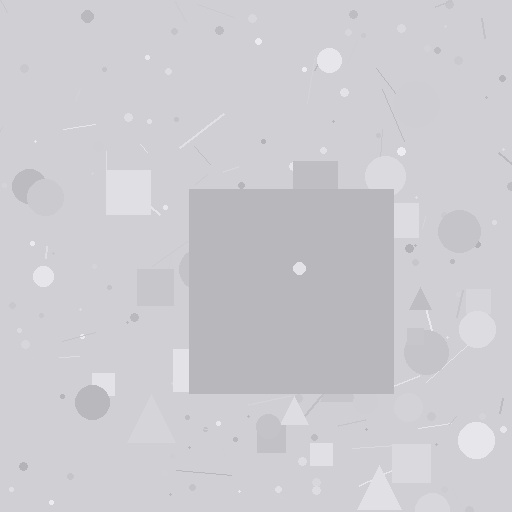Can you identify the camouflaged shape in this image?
The camouflaged shape is a square.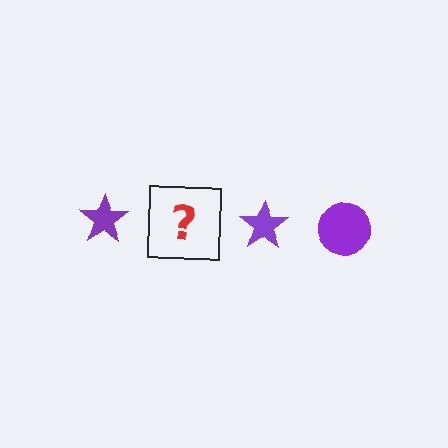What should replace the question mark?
The question mark should be replaced with a purple circle.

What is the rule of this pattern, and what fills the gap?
The rule is that the pattern cycles through star, circle shapes in purple. The gap should be filled with a purple circle.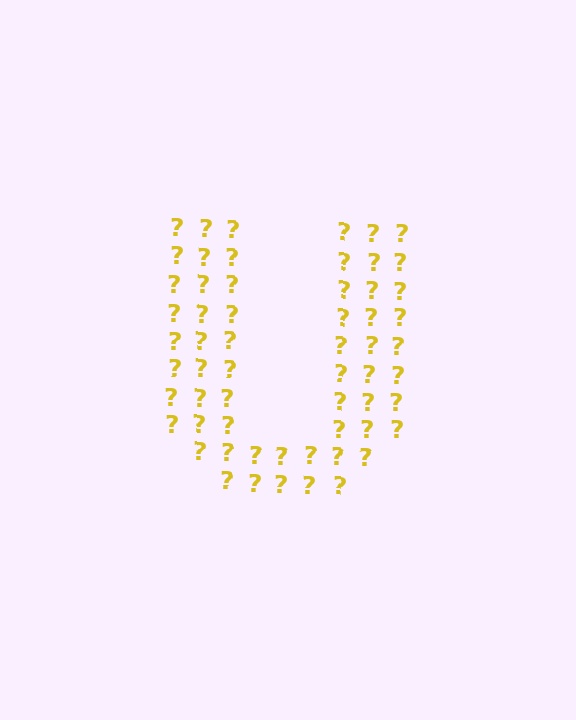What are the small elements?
The small elements are question marks.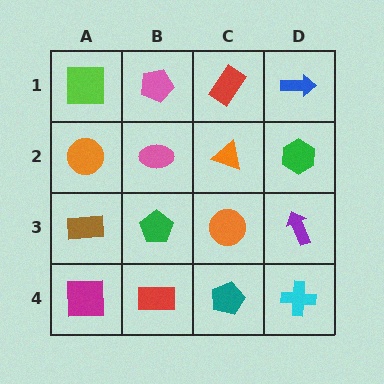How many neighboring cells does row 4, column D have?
2.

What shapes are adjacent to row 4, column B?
A green pentagon (row 3, column B), a magenta square (row 4, column A), a teal pentagon (row 4, column C).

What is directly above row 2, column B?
A pink pentagon.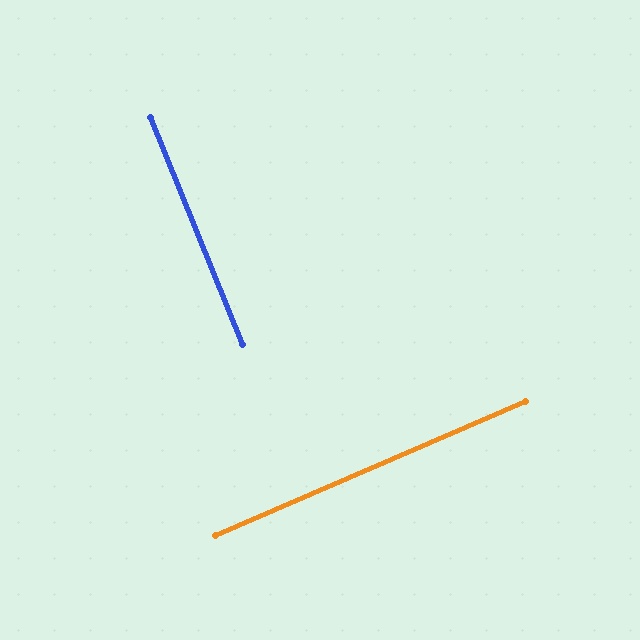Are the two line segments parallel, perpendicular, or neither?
Perpendicular — they meet at approximately 89°.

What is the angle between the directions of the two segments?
Approximately 89 degrees.